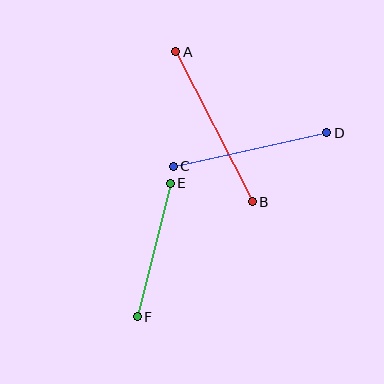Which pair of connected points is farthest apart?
Points A and B are farthest apart.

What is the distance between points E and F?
The distance is approximately 137 pixels.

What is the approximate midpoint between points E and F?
The midpoint is at approximately (154, 250) pixels.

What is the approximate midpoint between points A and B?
The midpoint is at approximately (214, 127) pixels.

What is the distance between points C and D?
The distance is approximately 157 pixels.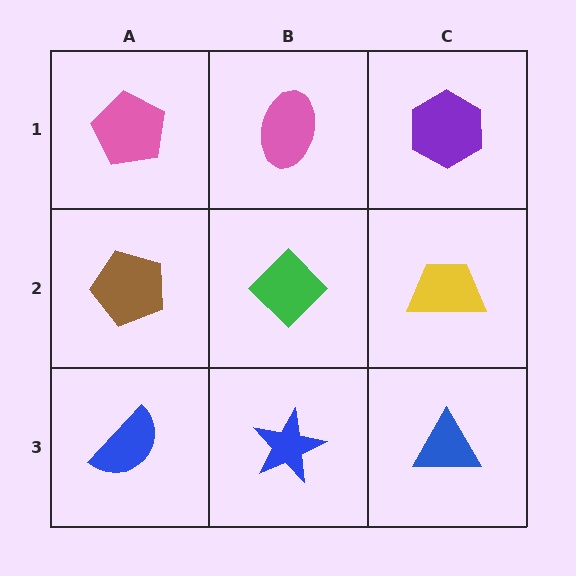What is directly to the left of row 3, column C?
A blue star.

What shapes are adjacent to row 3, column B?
A green diamond (row 2, column B), a blue semicircle (row 3, column A), a blue triangle (row 3, column C).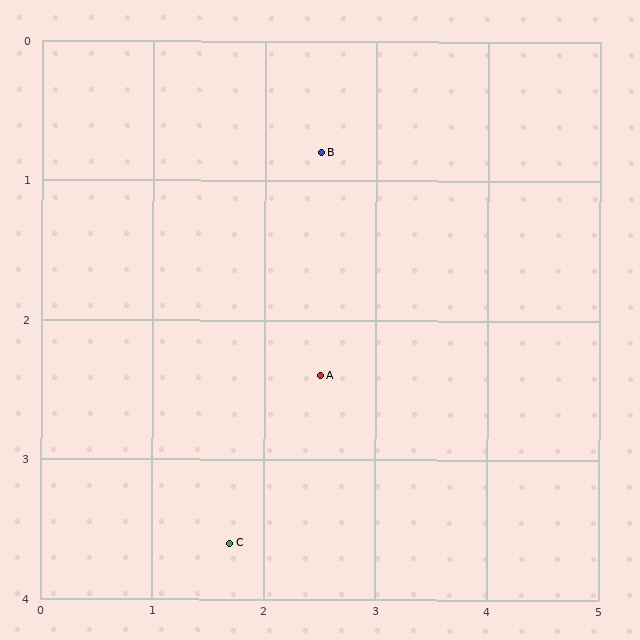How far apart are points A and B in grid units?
Points A and B are about 1.6 grid units apart.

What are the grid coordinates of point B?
Point B is at approximately (2.5, 0.8).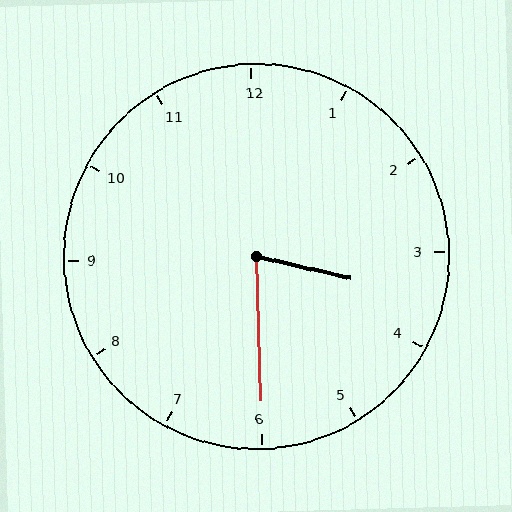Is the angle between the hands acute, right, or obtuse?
It is acute.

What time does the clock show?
3:30.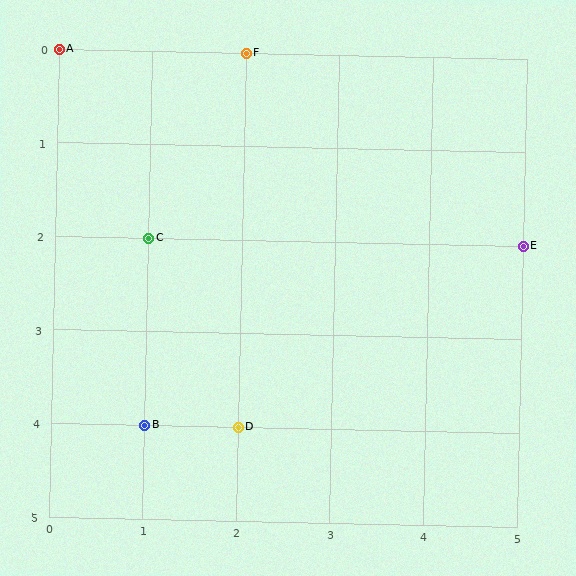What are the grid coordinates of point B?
Point B is at grid coordinates (1, 4).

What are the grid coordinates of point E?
Point E is at grid coordinates (5, 2).